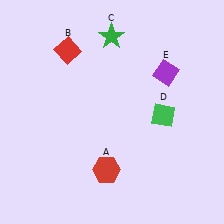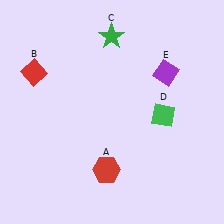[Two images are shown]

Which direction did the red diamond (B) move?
The red diamond (B) moved left.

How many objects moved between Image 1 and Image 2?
1 object moved between the two images.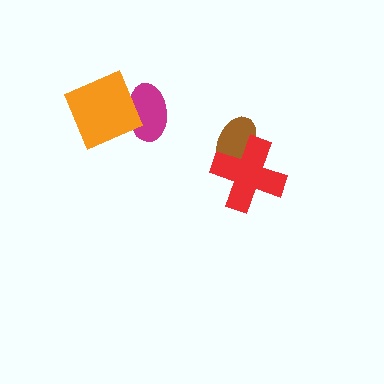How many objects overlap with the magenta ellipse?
1 object overlaps with the magenta ellipse.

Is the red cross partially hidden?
No, no other shape covers it.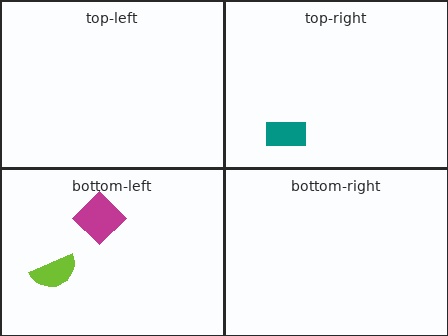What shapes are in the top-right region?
The teal rectangle.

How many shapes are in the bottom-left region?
2.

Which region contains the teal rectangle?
The top-right region.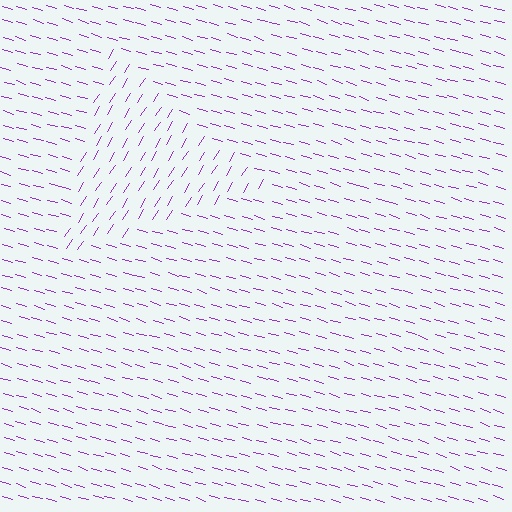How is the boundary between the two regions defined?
The boundary is defined purely by a change in line orientation (approximately 74 degrees difference). All lines are the same color and thickness.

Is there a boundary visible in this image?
Yes, there is a texture boundary formed by a change in line orientation.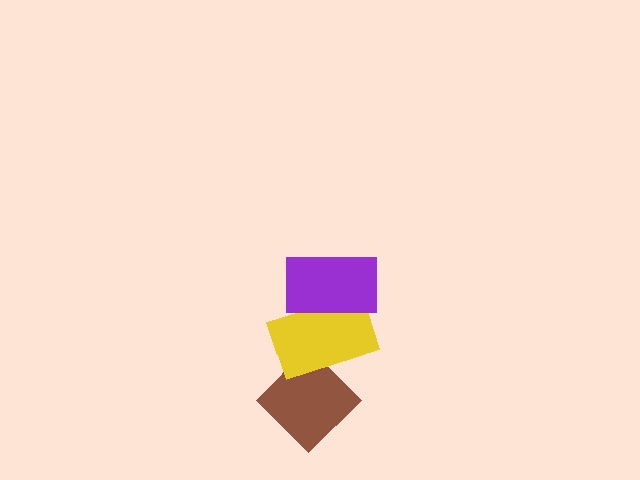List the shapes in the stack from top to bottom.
From top to bottom: the purple rectangle, the yellow rectangle, the brown diamond.